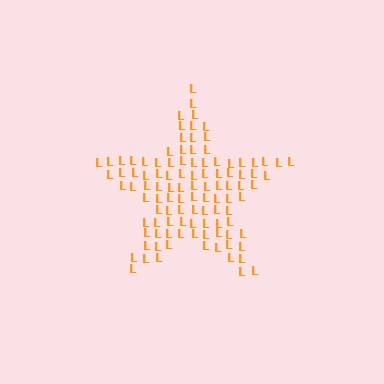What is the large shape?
The large shape is a star.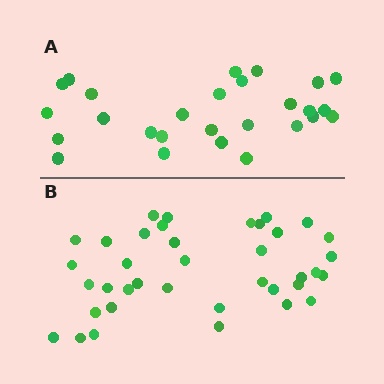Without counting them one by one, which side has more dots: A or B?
Region B (the bottom region) has more dots.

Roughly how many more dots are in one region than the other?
Region B has roughly 12 or so more dots than region A.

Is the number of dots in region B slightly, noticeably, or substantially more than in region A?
Region B has noticeably more, but not dramatically so. The ratio is roughly 1.4 to 1.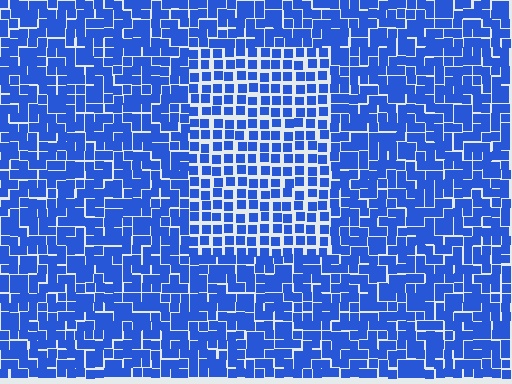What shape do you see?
I see a rectangle.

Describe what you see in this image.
The image contains small blue elements arranged at two different densities. A rectangle-shaped region is visible where the elements are less densely packed than the surrounding area.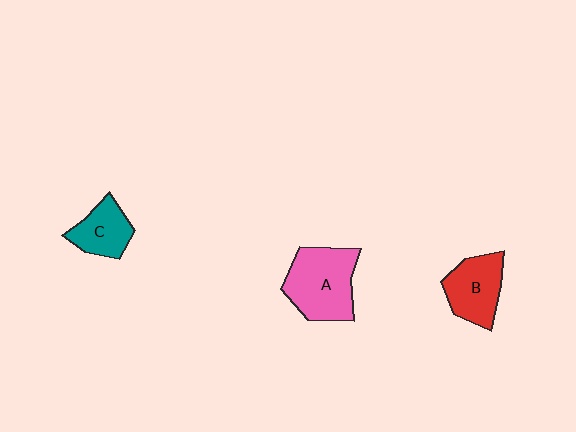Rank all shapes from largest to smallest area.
From largest to smallest: A (pink), B (red), C (teal).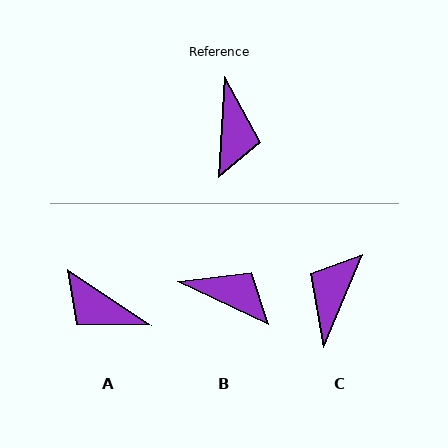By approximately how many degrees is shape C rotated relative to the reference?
Approximately 161 degrees counter-clockwise.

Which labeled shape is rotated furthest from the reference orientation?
C, about 161 degrees away.